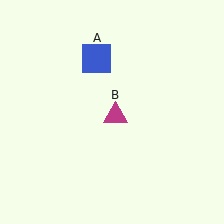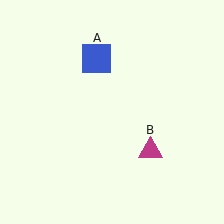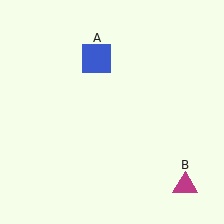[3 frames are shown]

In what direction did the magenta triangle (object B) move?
The magenta triangle (object B) moved down and to the right.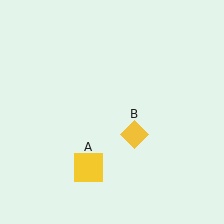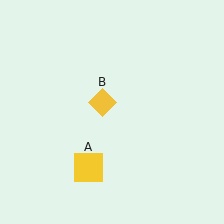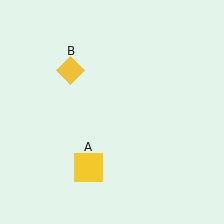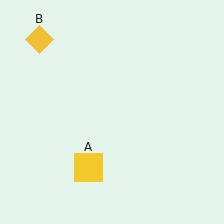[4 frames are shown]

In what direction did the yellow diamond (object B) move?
The yellow diamond (object B) moved up and to the left.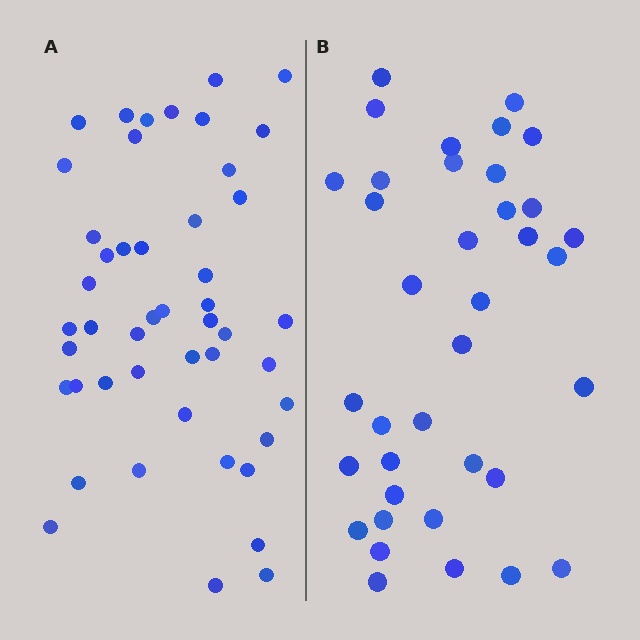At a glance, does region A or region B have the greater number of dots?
Region A (the left region) has more dots.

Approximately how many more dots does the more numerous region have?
Region A has roughly 10 or so more dots than region B.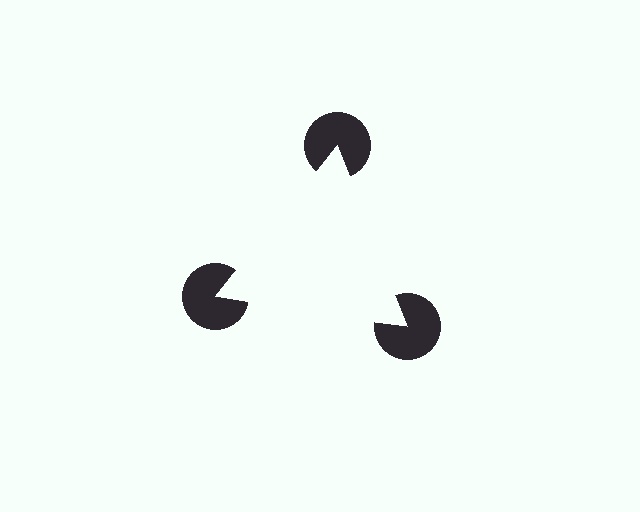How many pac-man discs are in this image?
There are 3 — one at each vertex of the illusory triangle.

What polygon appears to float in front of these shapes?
An illusory triangle — its edges are inferred from the aligned wedge cuts in the pac-man discs, not physically drawn.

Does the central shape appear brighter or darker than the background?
It typically appears slightly brighter than the background, even though no actual brightness change is drawn.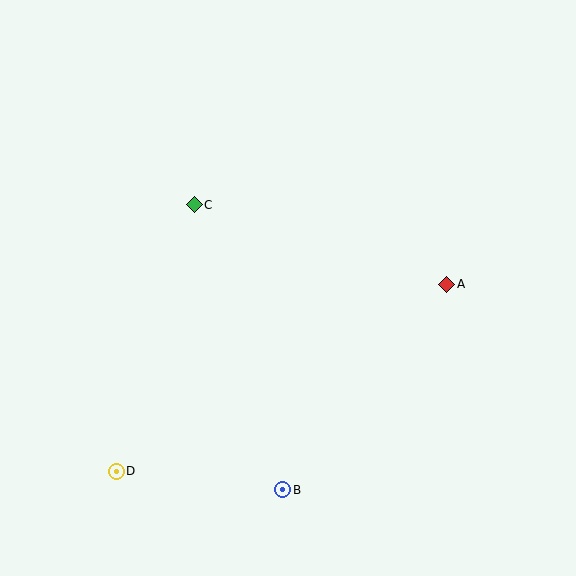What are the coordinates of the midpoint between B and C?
The midpoint between B and C is at (238, 347).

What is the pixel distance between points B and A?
The distance between B and A is 263 pixels.